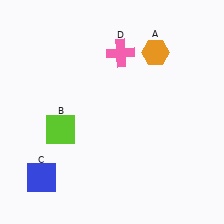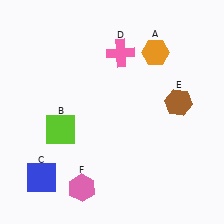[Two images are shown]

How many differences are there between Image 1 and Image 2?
There are 2 differences between the two images.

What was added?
A brown hexagon (E), a pink hexagon (F) were added in Image 2.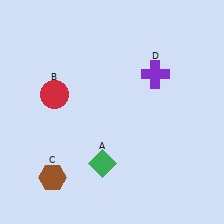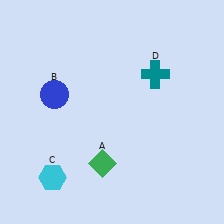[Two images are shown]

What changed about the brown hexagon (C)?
In Image 1, C is brown. In Image 2, it changed to cyan.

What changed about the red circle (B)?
In Image 1, B is red. In Image 2, it changed to blue.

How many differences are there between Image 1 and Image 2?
There are 3 differences between the two images.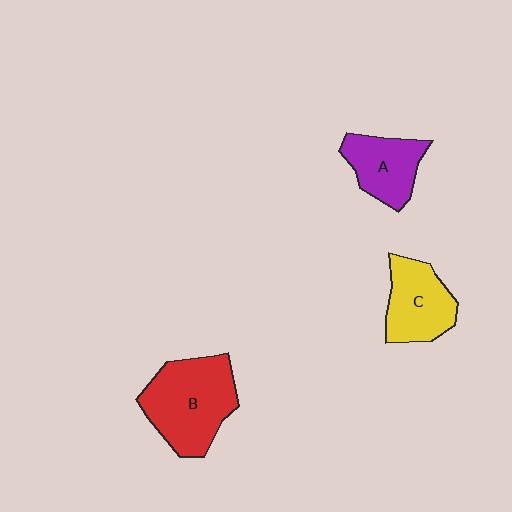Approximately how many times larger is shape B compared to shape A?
Approximately 1.6 times.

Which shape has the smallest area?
Shape A (purple).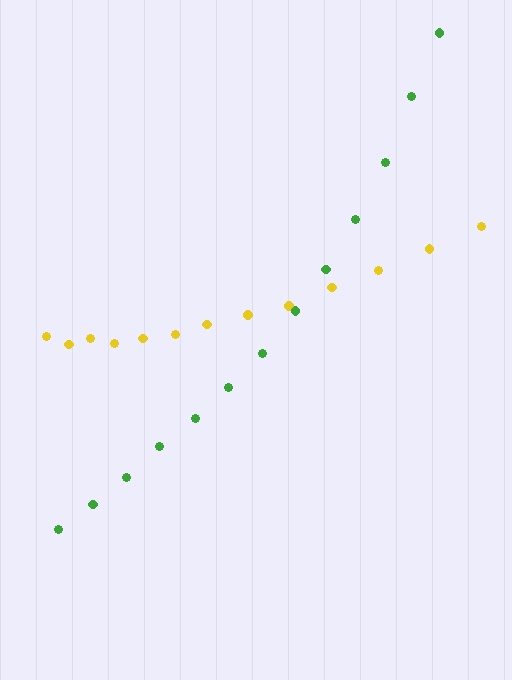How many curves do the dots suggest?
There are 2 distinct paths.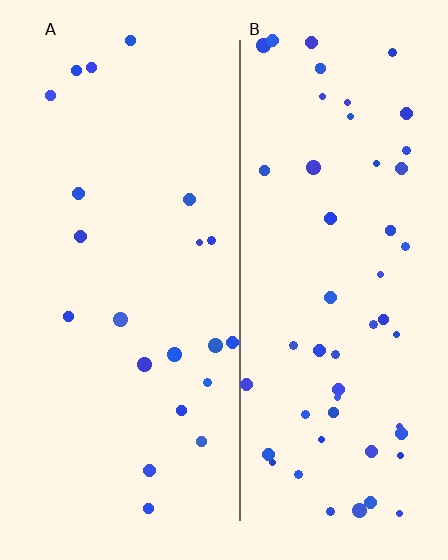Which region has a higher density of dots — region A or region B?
B (the right).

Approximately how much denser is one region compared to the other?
Approximately 2.6× — region B over region A.